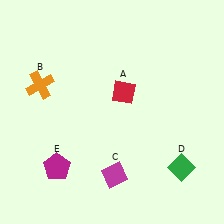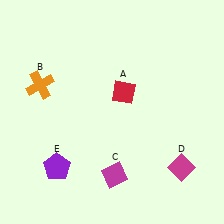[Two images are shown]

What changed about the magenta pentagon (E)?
In Image 1, E is magenta. In Image 2, it changed to purple.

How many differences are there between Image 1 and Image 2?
There are 2 differences between the two images.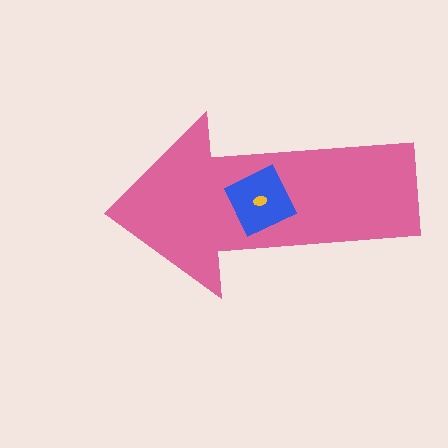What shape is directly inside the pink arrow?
The blue square.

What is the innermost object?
The yellow ellipse.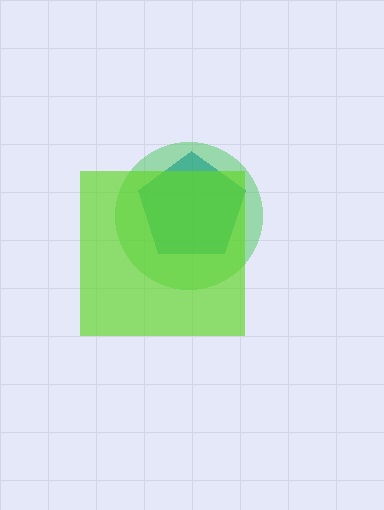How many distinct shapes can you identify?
There are 3 distinct shapes: a green circle, a teal pentagon, a lime square.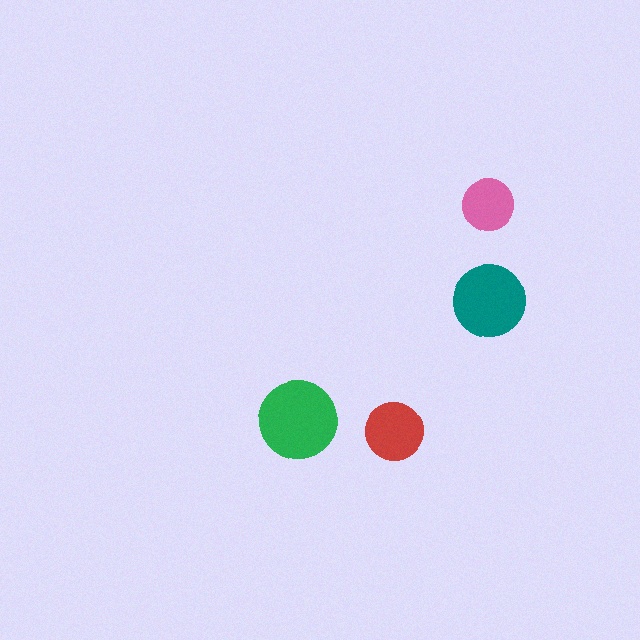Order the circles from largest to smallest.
the green one, the teal one, the red one, the pink one.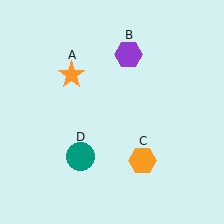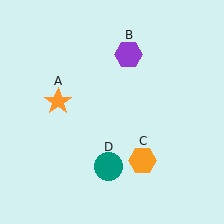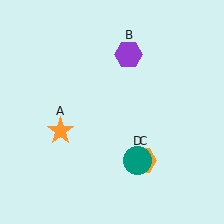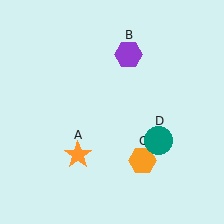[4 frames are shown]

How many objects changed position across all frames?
2 objects changed position: orange star (object A), teal circle (object D).